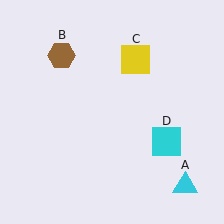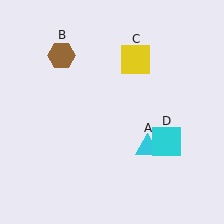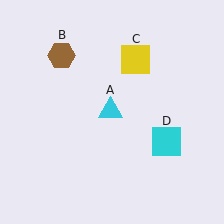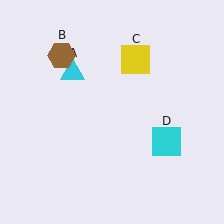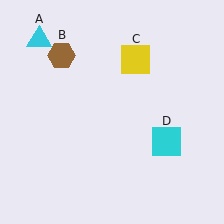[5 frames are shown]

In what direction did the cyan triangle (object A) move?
The cyan triangle (object A) moved up and to the left.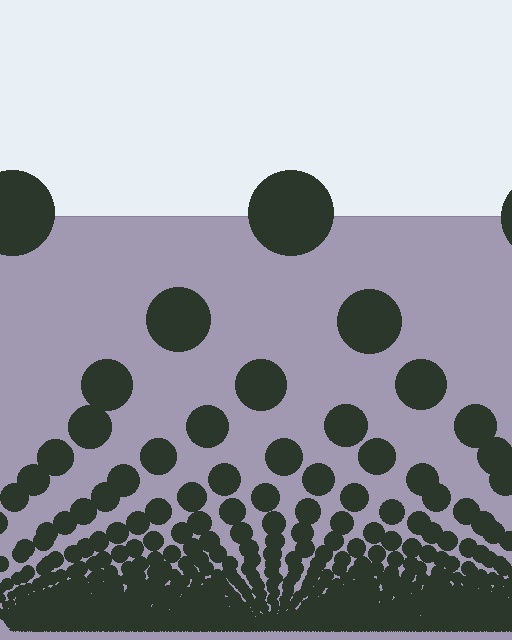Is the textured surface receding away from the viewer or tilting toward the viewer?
The surface appears to tilt toward the viewer. Texture elements get larger and sparser toward the top.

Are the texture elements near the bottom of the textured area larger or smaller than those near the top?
Smaller. The gradient is inverted — elements near the bottom are smaller and denser.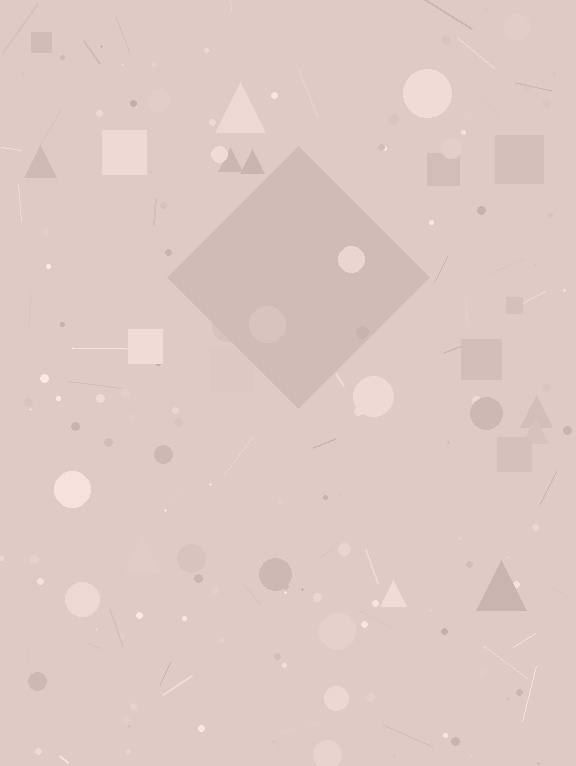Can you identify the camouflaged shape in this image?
The camouflaged shape is a diamond.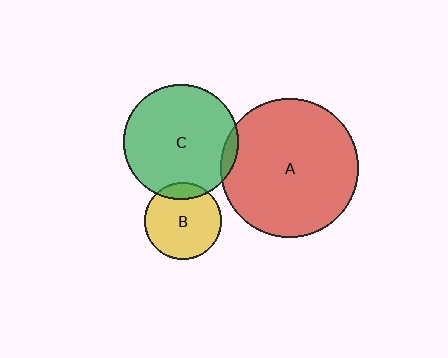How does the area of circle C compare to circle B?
Approximately 2.2 times.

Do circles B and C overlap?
Yes.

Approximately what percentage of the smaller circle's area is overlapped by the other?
Approximately 15%.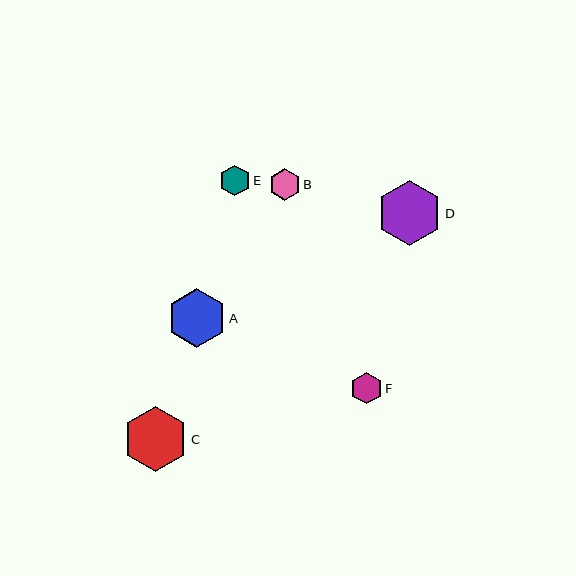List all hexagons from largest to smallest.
From largest to smallest: D, C, A, F, B, E.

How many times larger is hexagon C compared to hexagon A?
Hexagon C is approximately 1.1 times the size of hexagon A.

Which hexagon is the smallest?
Hexagon E is the smallest with a size of approximately 31 pixels.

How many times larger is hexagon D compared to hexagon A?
Hexagon D is approximately 1.1 times the size of hexagon A.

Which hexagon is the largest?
Hexagon D is the largest with a size of approximately 65 pixels.